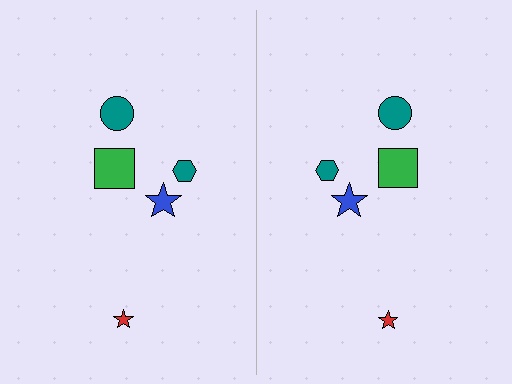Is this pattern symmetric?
Yes, this pattern has bilateral (reflection) symmetry.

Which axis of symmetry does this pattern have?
The pattern has a vertical axis of symmetry running through the center of the image.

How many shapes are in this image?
There are 10 shapes in this image.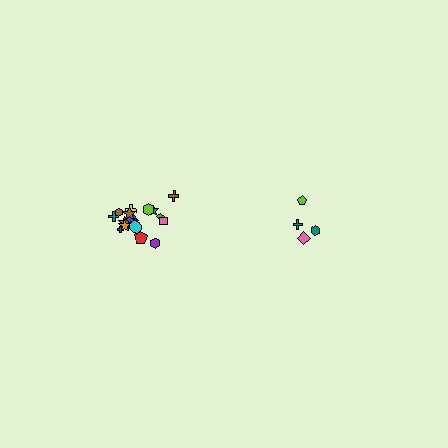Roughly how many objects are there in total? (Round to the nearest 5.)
Roughly 20 objects in total.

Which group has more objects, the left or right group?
The left group.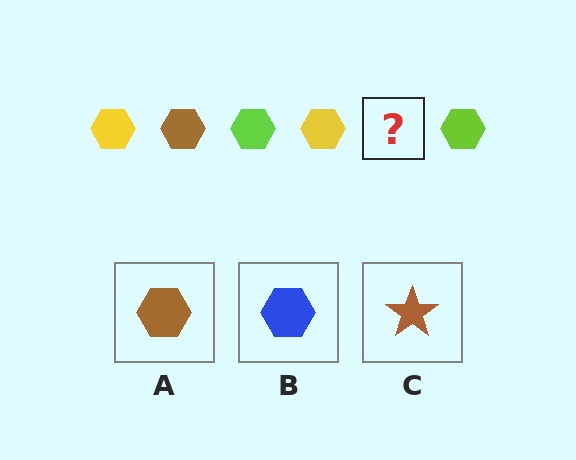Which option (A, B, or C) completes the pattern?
A.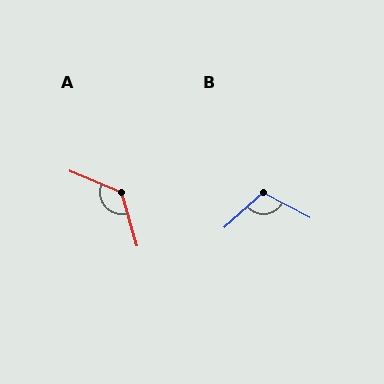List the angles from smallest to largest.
B (110°), A (129°).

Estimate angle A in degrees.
Approximately 129 degrees.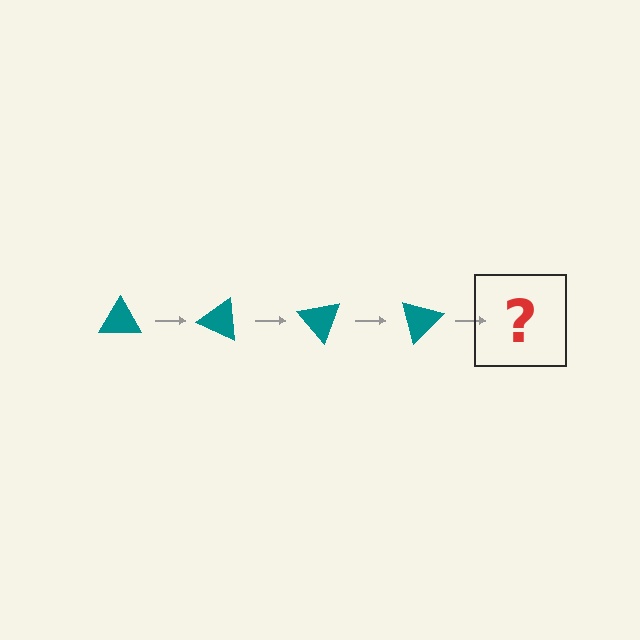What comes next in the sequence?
The next element should be a teal triangle rotated 100 degrees.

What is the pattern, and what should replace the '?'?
The pattern is that the triangle rotates 25 degrees each step. The '?' should be a teal triangle rotated 100 degrees.